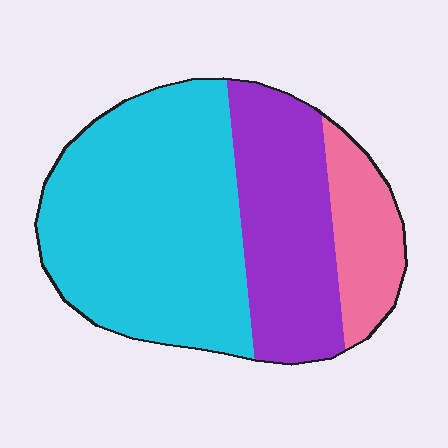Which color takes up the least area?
Pink, at roughly 15%.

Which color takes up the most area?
Cyan, at roughly 55%.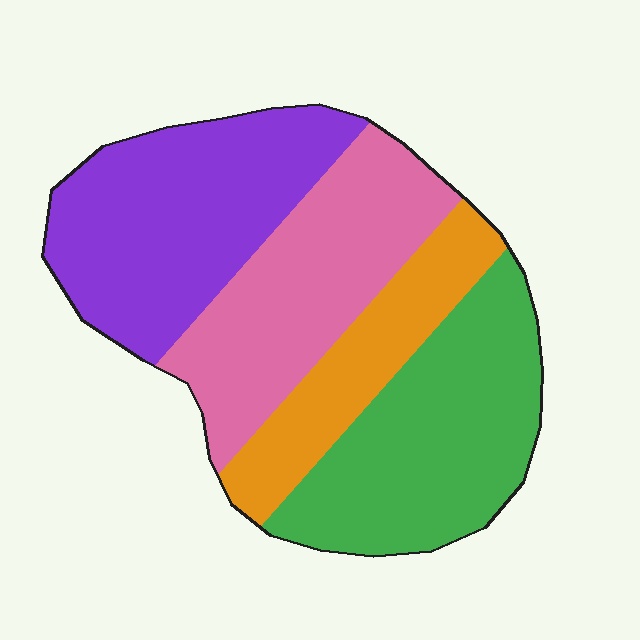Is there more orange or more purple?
Purple.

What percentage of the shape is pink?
Pink takes up about one quarter (1/4) of the shape.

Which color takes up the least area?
Orange, at roughly 15%.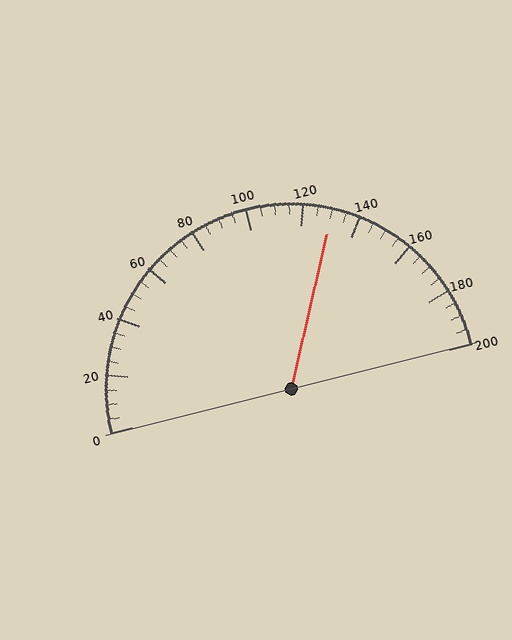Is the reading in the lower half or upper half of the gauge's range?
The reading is in the upper half of the range (0 to 200).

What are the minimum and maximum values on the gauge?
The gauge ranges from 0 to 200.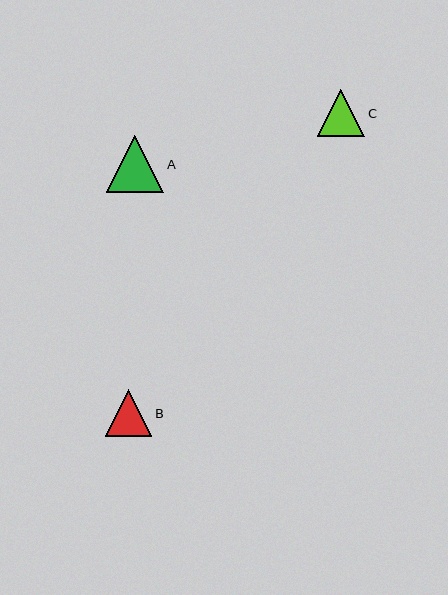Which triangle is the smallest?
Triangle B is the smallest with a size of approximately 47 pixels.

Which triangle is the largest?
Triangle A is the largest with a size of approximately 58 pixels.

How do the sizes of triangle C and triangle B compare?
Triangle C and triangle B are approximately the same size.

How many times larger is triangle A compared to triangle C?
Triangle A is approximately 1.2 times the size of triangle C.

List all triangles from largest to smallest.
From largest to smallest: A, C, B.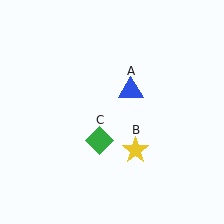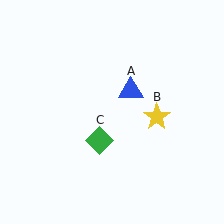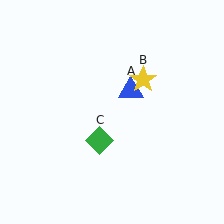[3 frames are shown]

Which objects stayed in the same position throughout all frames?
Blue triangle (object A) and green diamond (object C) remained stationary.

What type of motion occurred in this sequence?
The yellow star (object B) rotated counterclockwise around the center of the scene.